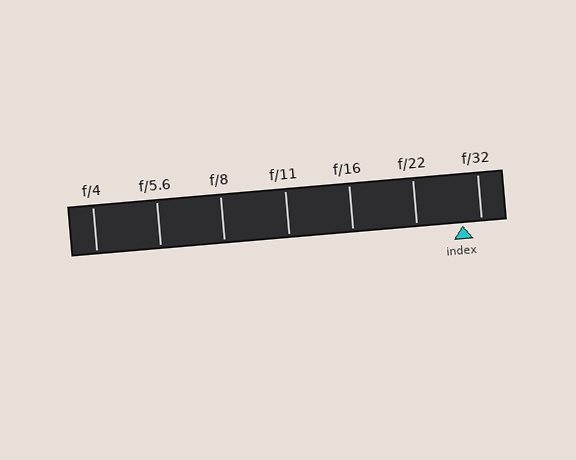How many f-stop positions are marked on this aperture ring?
There are 7 f-stop positions marked.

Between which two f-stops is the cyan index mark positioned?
The index mark is between f/22 and f/32.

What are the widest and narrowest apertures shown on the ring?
The widest aperture shown is f/4 and the narrowest is f/32.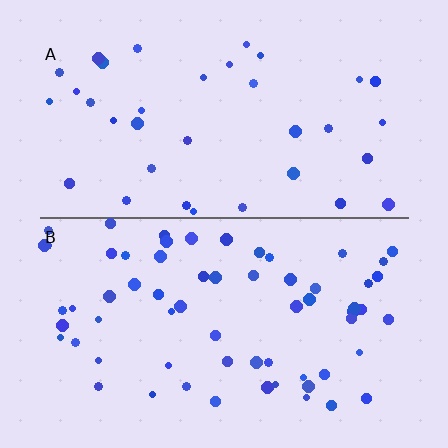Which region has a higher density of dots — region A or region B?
B (the bottom).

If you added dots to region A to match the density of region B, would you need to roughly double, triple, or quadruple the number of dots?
Approximately double.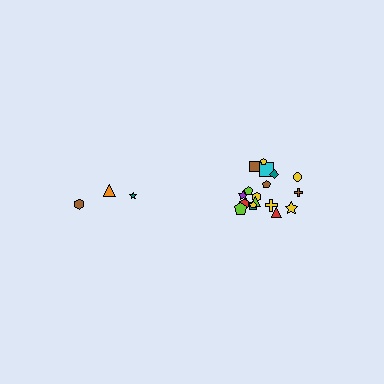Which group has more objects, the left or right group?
The right group.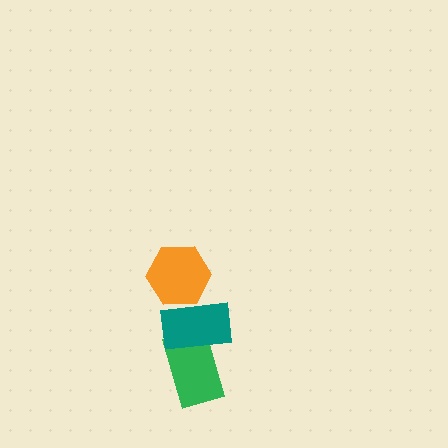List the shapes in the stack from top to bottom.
From top to bottom: the orange hexagon, the teal rectangle, the green rectangle.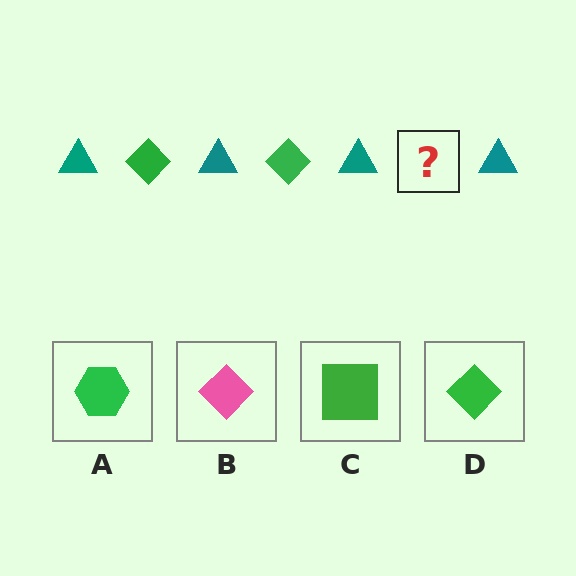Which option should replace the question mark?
Option D.